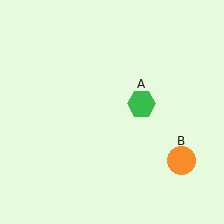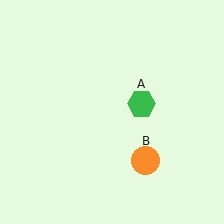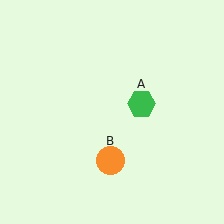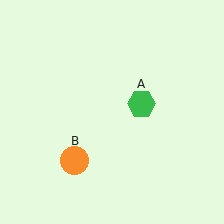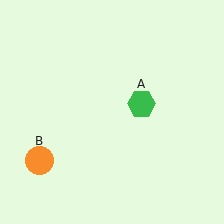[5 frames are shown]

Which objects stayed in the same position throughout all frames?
Green hexagon (object A) remained stationary.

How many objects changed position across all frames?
1 object changed position: orange circle (object B).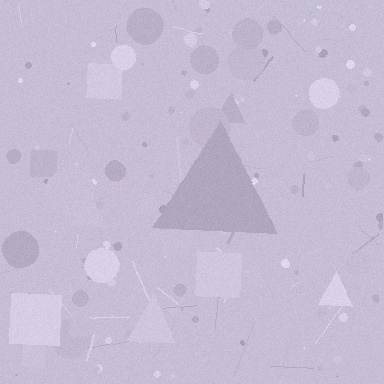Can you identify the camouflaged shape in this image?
The camouflaged shape is a triangle.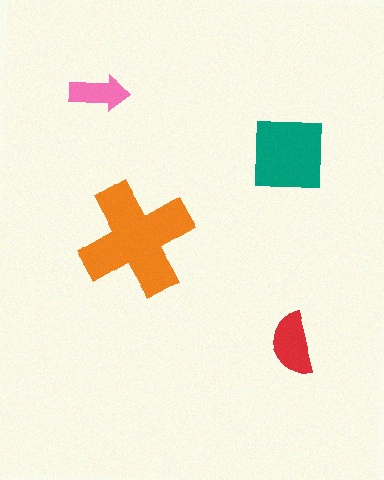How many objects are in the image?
There are 4 objects in the image.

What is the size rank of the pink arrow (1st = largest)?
4th.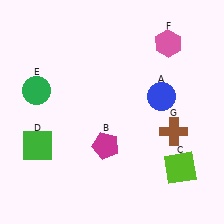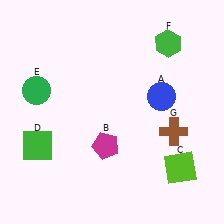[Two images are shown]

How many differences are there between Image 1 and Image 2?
There is 1 difference between the two images.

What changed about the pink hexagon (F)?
In Image 1, F is pink. In Image 2, it changed to green.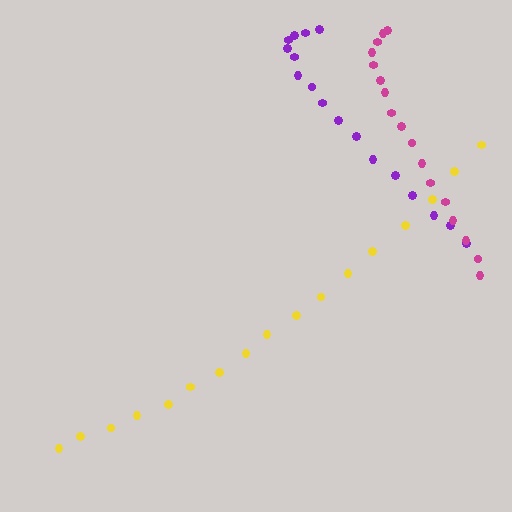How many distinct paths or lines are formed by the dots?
There are 3 distinct paths.